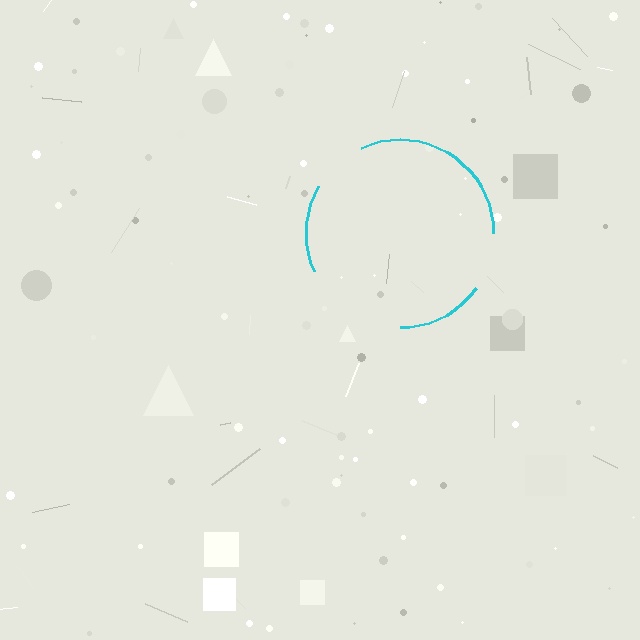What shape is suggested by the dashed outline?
The dashed outline suggests a circle.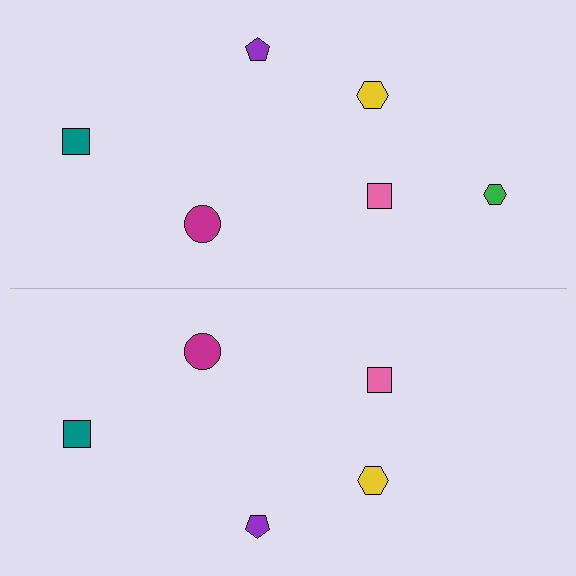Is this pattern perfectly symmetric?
No, the pattern is not perfectly symmetric. A green hexagon is missing from the bottom side.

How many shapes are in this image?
There are 11 shapes in this image.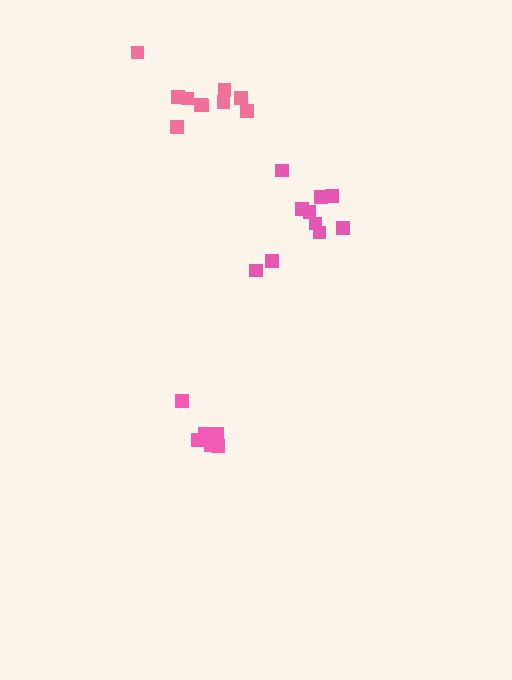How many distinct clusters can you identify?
There are 3 distinct clusters.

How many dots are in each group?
Group 1: 6 dots, Group 2: 10 dots, Group 3: 10 dots (26 total).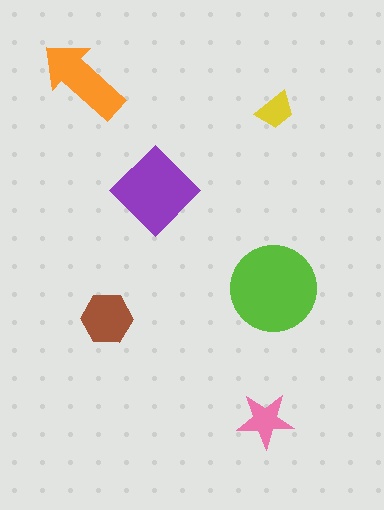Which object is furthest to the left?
The orange arrow is leftmost.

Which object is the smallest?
The yellow trapezoid.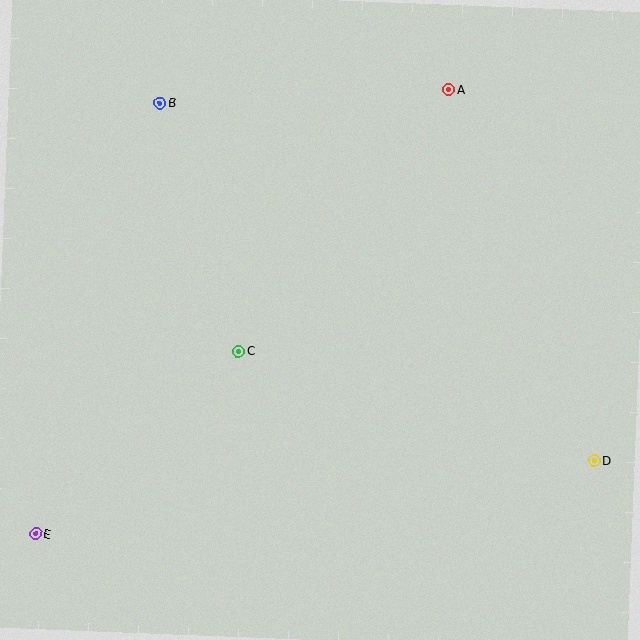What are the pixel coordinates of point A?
Point A is at (449, 89).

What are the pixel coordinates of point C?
Point C is at (239, 351).